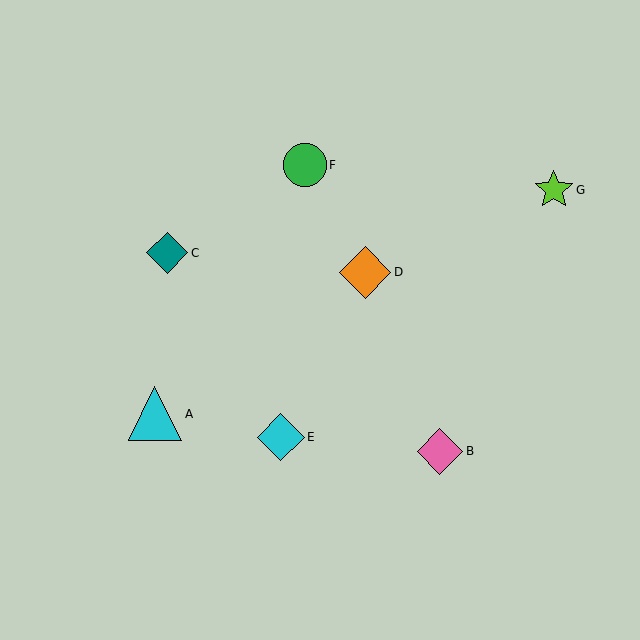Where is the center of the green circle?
The center of the green circle is at (305, 165).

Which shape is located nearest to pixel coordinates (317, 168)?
The green circle (labeled F) at (305, 165) is nearest to that location.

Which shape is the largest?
The cyan triangle (labeled A) is the largest.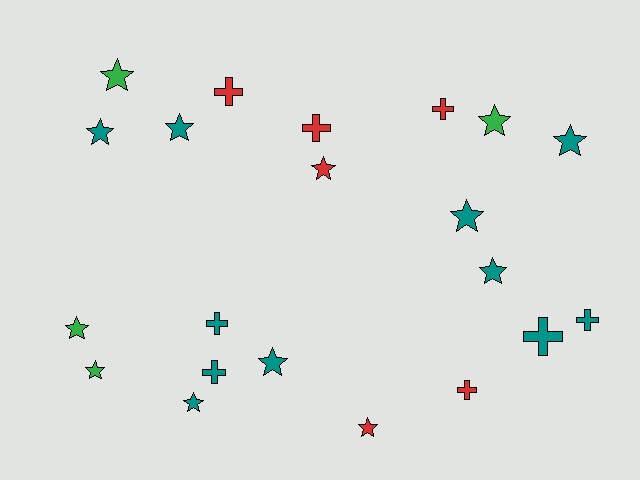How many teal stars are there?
There are 7 teal stars.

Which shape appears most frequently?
Star, with 13 objects.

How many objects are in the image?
There are 21 objects.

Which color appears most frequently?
Teal, with 11 objects.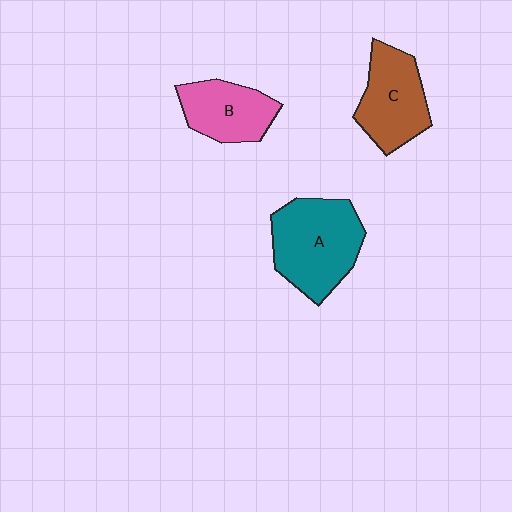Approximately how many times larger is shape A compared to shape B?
Approximately 1.5 times.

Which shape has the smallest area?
Shape B (pink).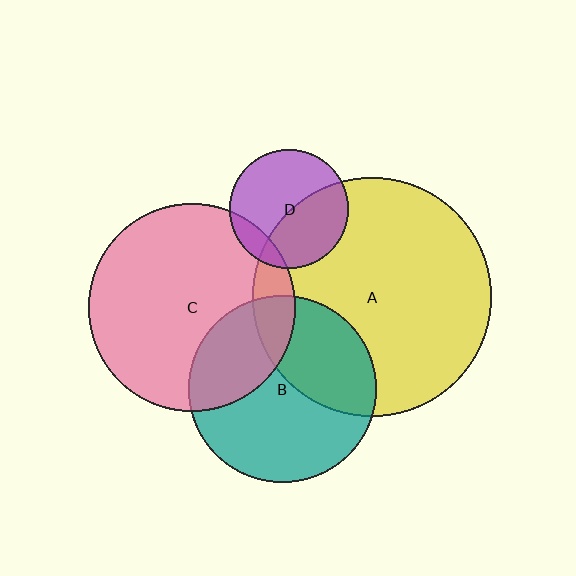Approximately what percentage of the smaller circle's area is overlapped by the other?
Approximately 45%.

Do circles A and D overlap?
Yes.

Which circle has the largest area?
Circle A (yellow).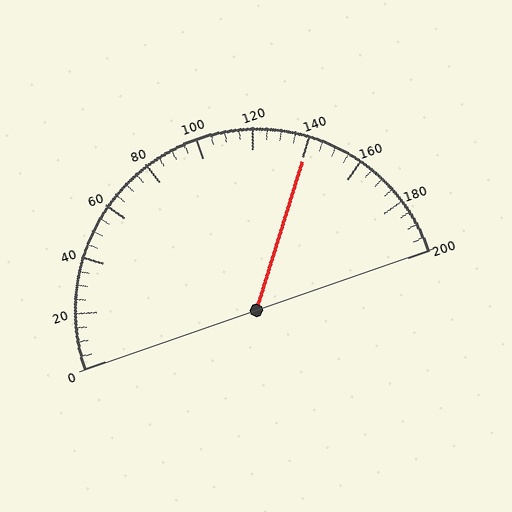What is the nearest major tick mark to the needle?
The nearest major tick mark is 140.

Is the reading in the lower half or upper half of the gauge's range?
The reading is in the upper half of the range (0 to 200).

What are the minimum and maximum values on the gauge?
The gauge ranges from 0 to 200.